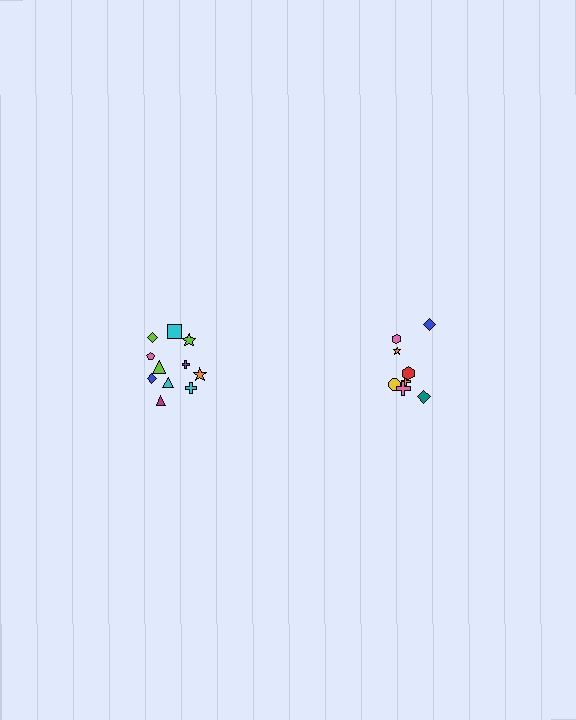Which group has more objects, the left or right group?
The left group.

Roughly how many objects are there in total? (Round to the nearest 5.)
Roughly 20 objects in total.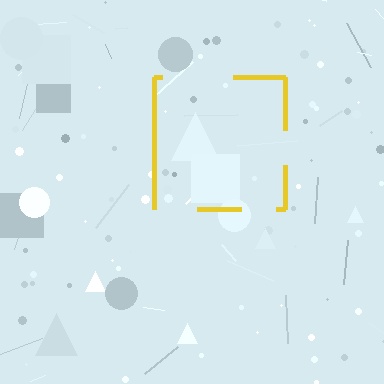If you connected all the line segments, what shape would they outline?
They would outline a square.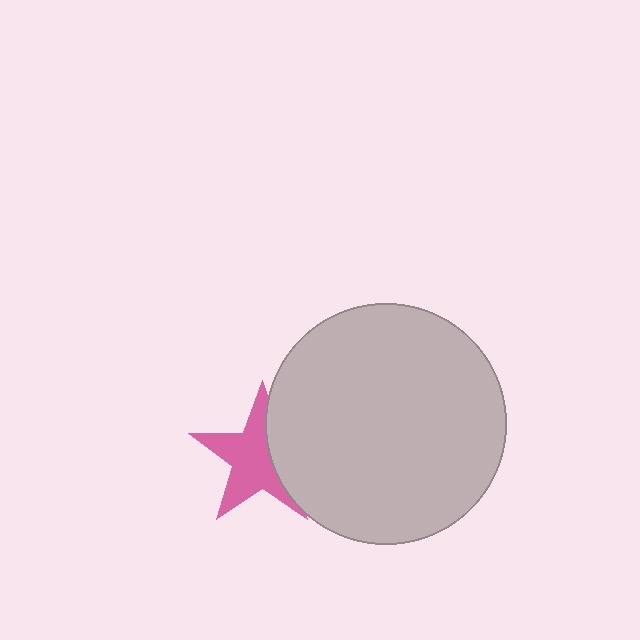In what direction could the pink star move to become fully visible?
The pink star could move left. That would shift it out from behind the light gray circle entirely.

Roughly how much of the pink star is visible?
Most of it is visible (roughly 65%).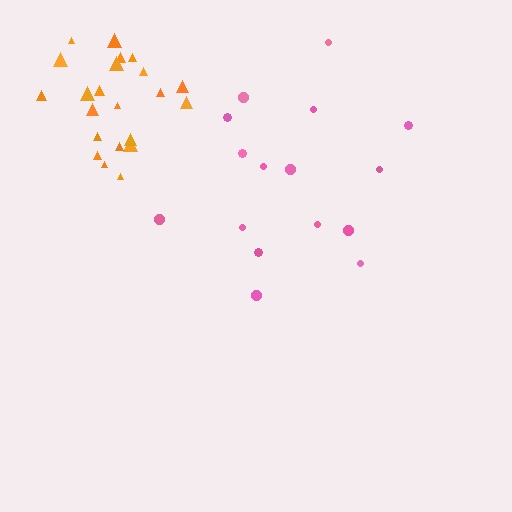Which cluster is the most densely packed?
Orange.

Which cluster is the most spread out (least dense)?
Pink.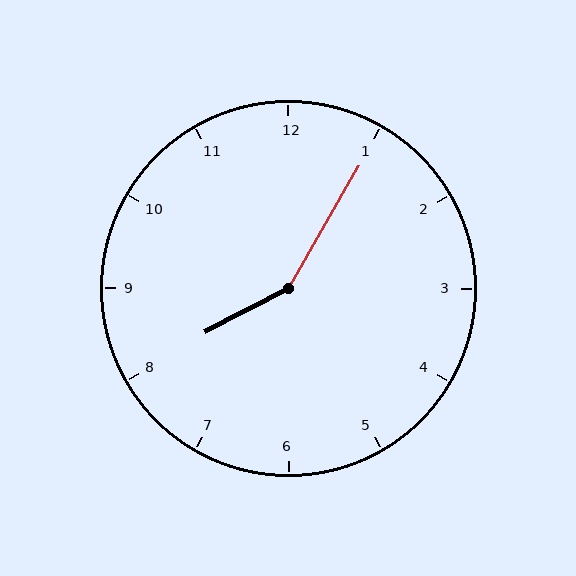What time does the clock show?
8:05.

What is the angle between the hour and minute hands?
Approximately 148 degrees.